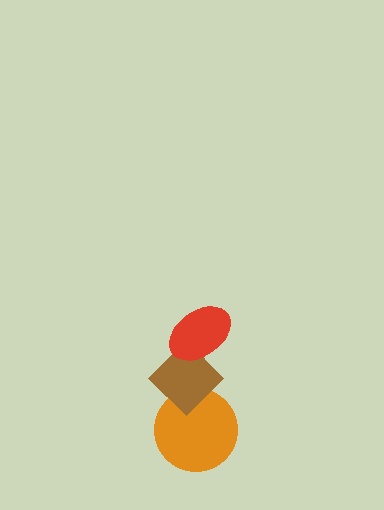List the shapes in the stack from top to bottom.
From top to bottom: the red ellipse, the brown diamond, the orange circle.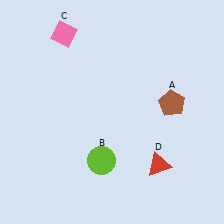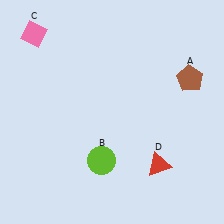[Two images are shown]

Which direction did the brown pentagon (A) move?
The brown pentagon (A) moved up.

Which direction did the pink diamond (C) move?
The pink diamond (C) moved left.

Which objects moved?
The objects that moved are: the brown pentagon (A), the pink diamond (C).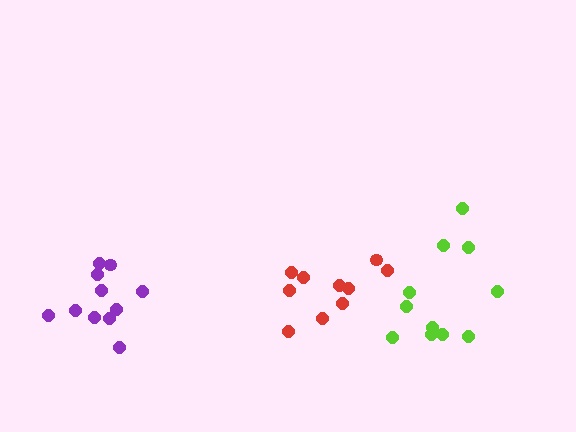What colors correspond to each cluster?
The clusters are colored: purple, lime, red.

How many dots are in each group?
Group 1: 11 dots, Group 2: 11 dots, Group 3: 10 dots (32 total).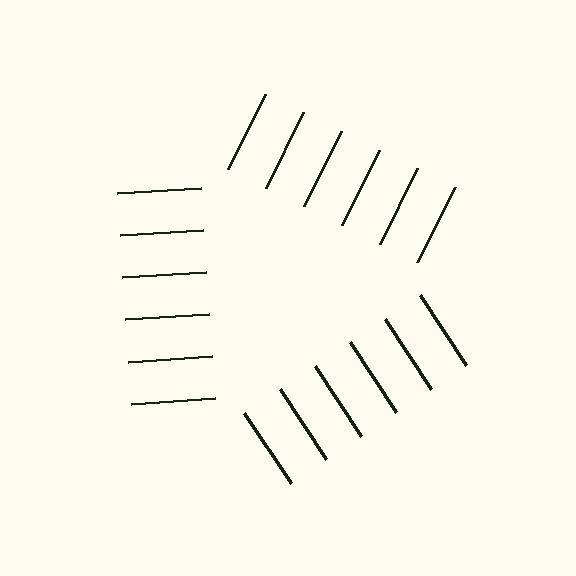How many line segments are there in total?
18 — 6 along each of the 3 edges.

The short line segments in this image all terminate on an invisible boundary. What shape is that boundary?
An illusory triangle — the line segments terminate on its edges but no continuous stroke is drawn.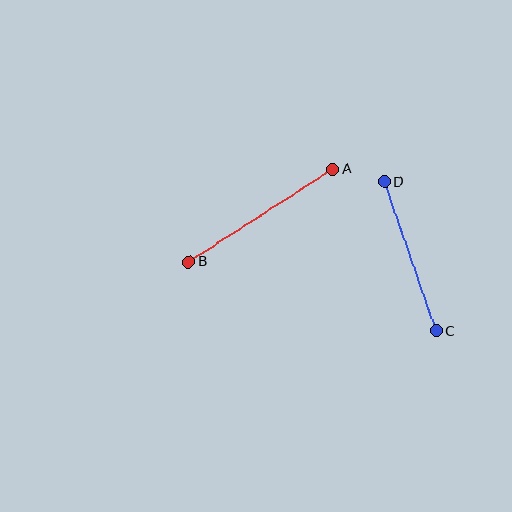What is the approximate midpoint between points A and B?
The midpoint is at approximately (261, 216) pixels.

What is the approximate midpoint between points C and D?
The midpoint is at approximately (410, 256) pixels.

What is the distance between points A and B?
The distance is approximately 171 pixels.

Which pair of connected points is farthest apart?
Points A and B are farthest apart.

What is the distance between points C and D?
The distance is approximately 158 pixels.